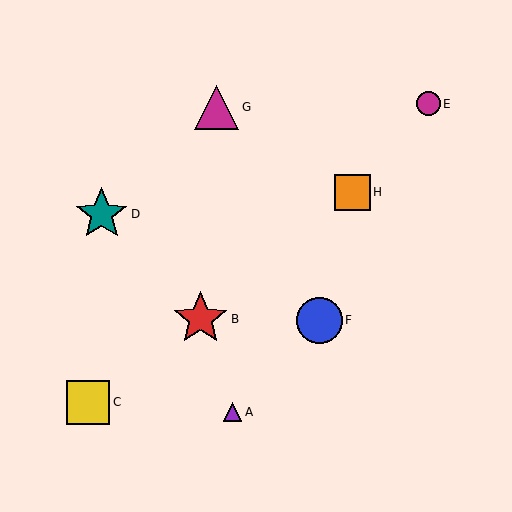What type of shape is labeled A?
Shape A is a purple triangle.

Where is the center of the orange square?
The center of the orange square is at (352, 192).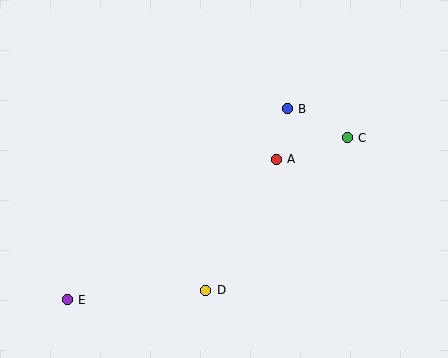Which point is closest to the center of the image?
Point A at (276, 159) is closest to the center.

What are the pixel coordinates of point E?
Point E is at (67, 300).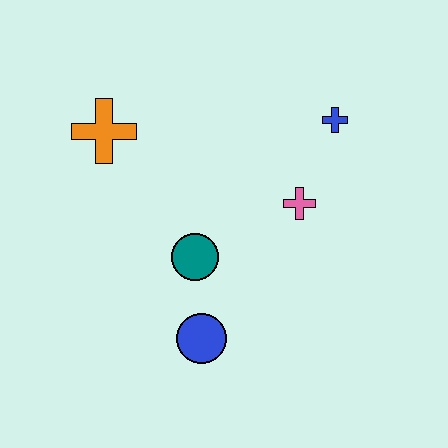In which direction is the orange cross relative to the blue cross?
The orange cross is to the left of the blue cross.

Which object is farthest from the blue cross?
The blue circle is farthest from the blue cross.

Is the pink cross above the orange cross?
No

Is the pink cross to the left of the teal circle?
No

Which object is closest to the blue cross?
The pink cross is closest to the blue cross.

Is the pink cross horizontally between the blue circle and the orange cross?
No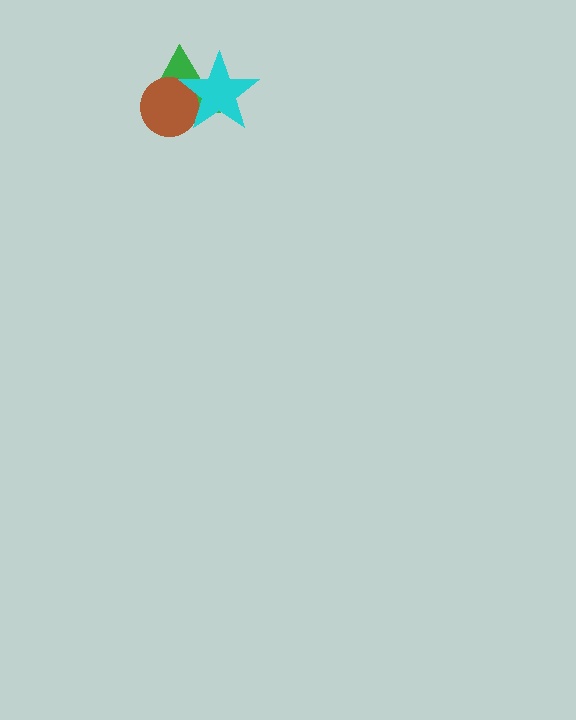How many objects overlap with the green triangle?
2 objects overlap with the green triangle.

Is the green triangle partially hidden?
Yes, it is partially covered by another shape.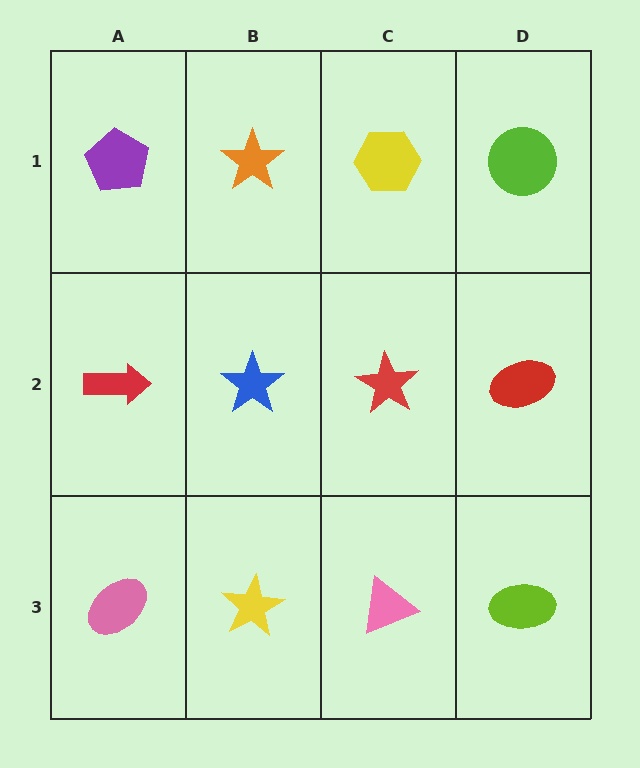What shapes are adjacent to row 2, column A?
A purple pentagon (row 1, column A), a pink ellipse (row 3, column A), a blue star (row 2, column B).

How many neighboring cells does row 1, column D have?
2.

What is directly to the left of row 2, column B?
A red arrow.